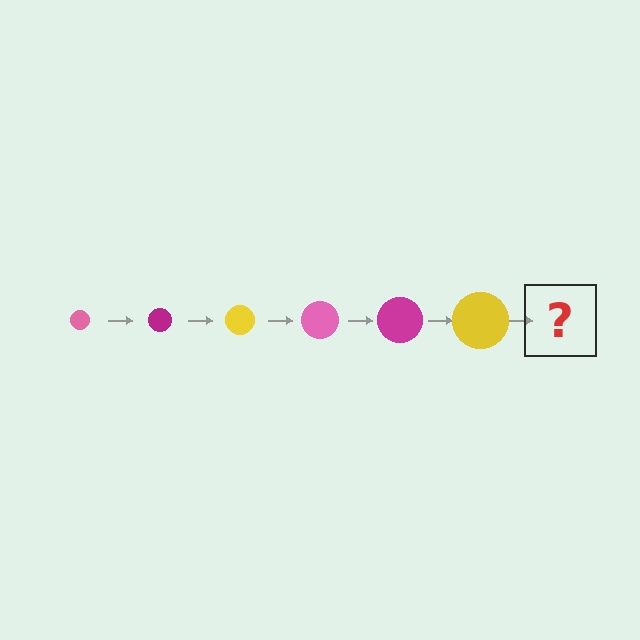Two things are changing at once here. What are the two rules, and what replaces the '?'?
The two rules are that the circle grows larger each step and the color cycles through pink, magenta, and yellow. The '?' should be a pink circle, larger than the previous one.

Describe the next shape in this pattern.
It should be a pink circle, larger than the previous one.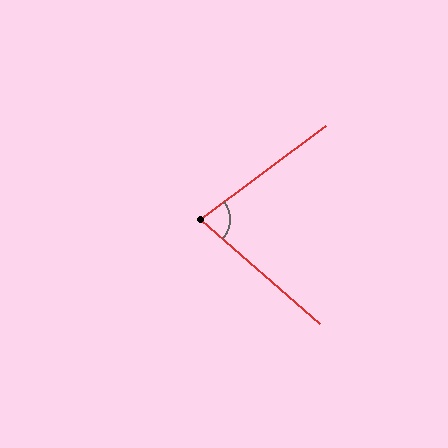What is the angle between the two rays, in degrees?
Approximately 78 degrees.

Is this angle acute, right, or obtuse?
It is acute.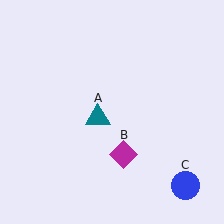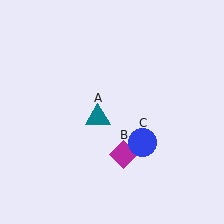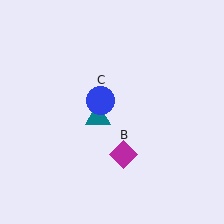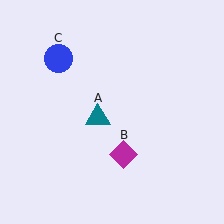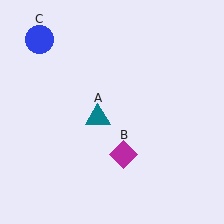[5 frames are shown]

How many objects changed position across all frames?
1 object changed position: blue circle (object C).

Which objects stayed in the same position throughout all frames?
Teal triangle (object A) and magenta diamond (object B) remained stationary.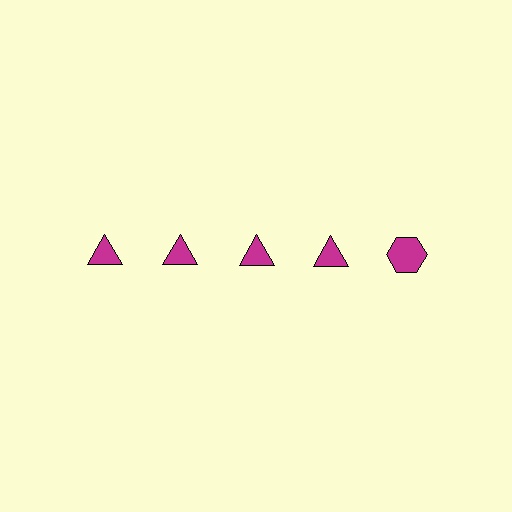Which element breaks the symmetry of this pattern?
The magenta hexagon in the top row, rightmost column breaks the symmetry. All other shapes are magenta triangles.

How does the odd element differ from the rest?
It has a different shape: hexagon instead of triangle.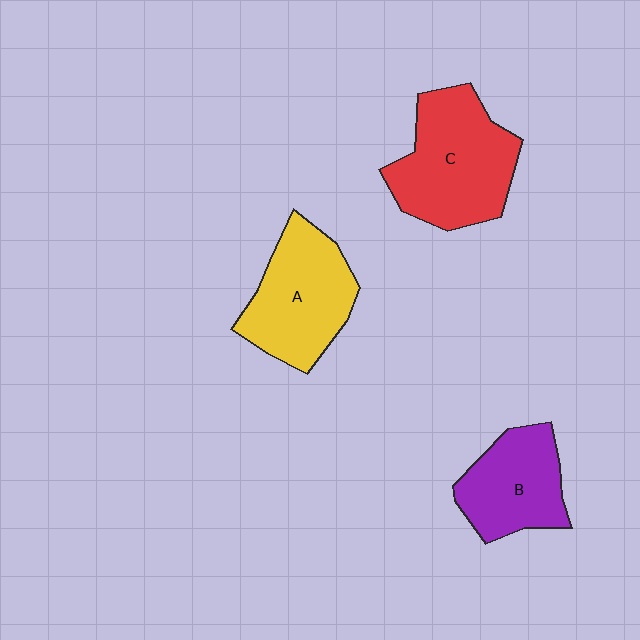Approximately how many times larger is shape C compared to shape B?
Approximately 1.4 times.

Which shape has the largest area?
Shape C (red).